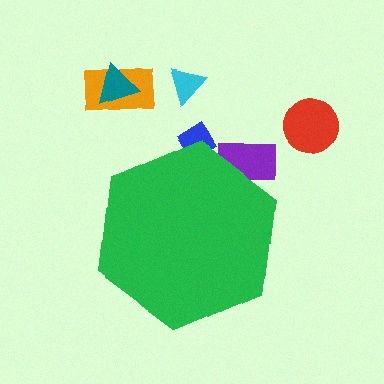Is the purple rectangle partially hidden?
Yes, the purple rectangle is partially hidden behind the green hexagon.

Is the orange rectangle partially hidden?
No, the orange rectangle is fully visible.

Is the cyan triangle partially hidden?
No, the cyan triangle is fully visible.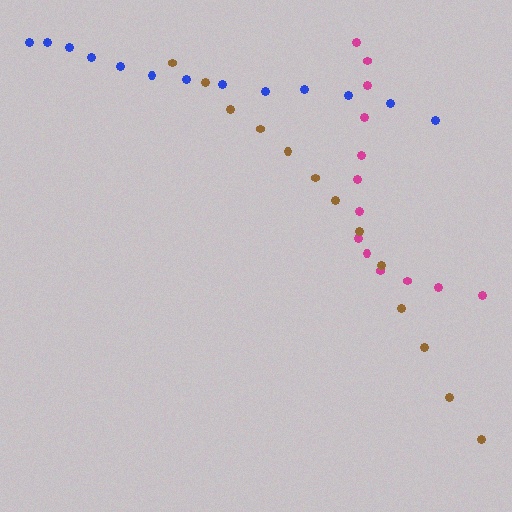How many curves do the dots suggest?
There are 3 distinct paths.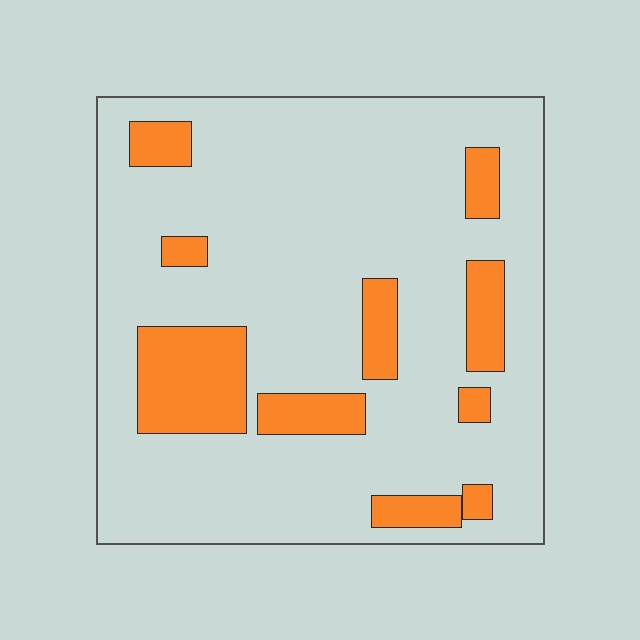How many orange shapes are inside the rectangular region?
10.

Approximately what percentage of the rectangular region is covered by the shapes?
Approximately 20%.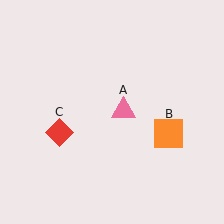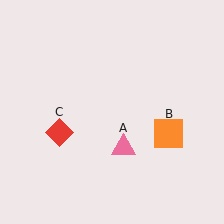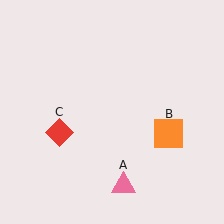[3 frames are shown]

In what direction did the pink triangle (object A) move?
The pink triangle (object A) moved down.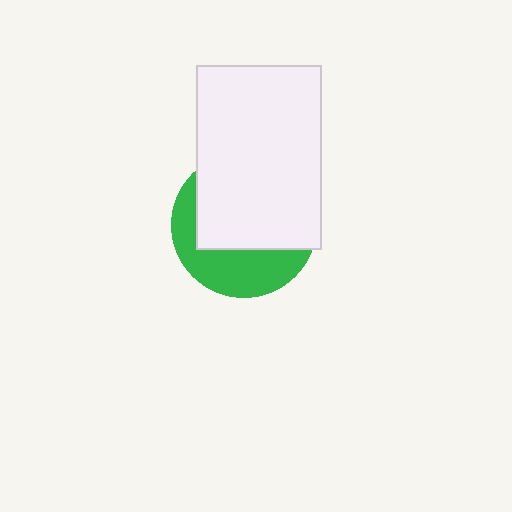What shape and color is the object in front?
The object in front is a white rectangle.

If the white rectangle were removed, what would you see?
You would see the complete green circle.